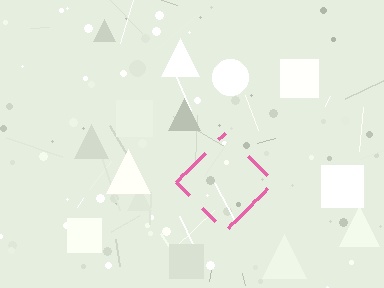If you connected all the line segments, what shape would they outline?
They would outline a diamond.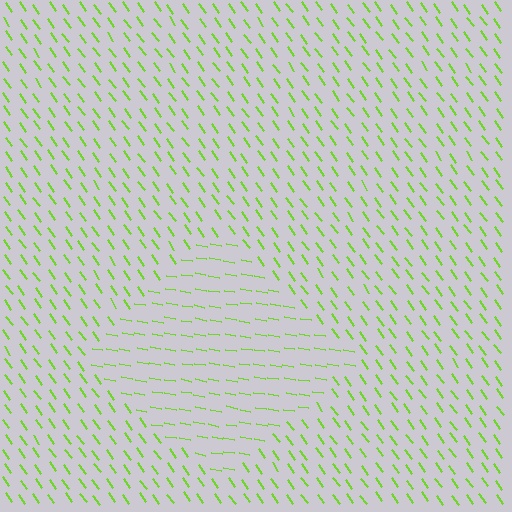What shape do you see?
I see a diamond.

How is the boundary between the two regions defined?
The boundary is defined purely by a change in line orientation (approximately 45 degrees difference). All lines are the same color and thickness.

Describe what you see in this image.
The image is filled with small lime line segments. A diamond region in the image has lines oriented differently from the surrounding lines, creating a visible texture boundary.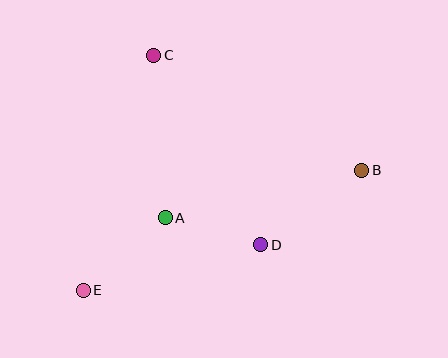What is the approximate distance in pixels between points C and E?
The distance between C and E is approximately 245 pixels.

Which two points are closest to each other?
Points A and D are closest to each other.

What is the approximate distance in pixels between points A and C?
The distance between A and C is approximately 163 pixels.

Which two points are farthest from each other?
Points B and E are farthest from each other.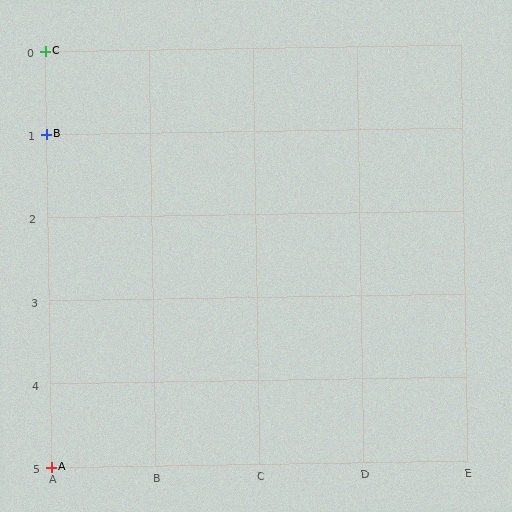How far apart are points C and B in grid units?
Points C and B are 1 row apart.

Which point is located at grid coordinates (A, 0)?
Point C is at (A, 0).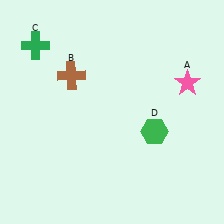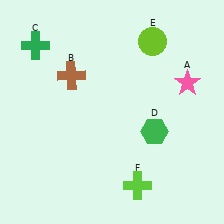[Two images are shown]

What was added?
A lime circle (E), a lime cross (F) were added in Image 2.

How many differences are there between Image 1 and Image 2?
There are 2 differences between the two images.